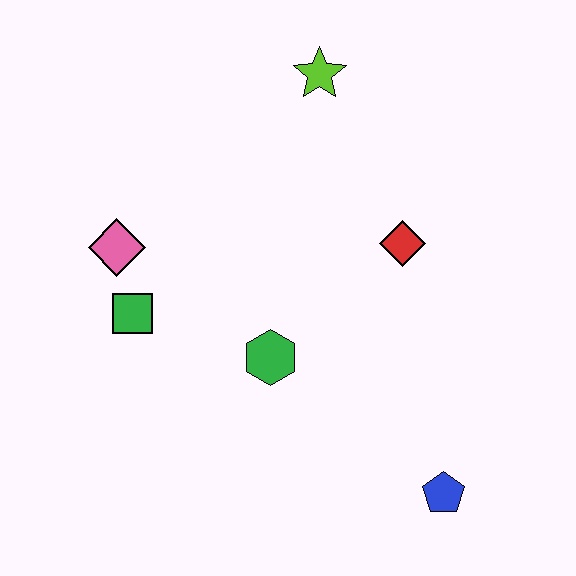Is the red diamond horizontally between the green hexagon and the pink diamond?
No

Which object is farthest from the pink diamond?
The blue pentagon is farthest from the pink diamond.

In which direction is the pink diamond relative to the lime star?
The pink diamond is to the left of the lime star.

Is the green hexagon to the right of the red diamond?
No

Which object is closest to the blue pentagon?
The green hexagon is closest to the blue pentagon.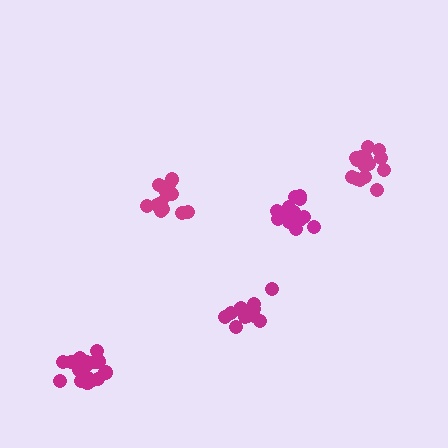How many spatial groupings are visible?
There are 5 spatial groupings.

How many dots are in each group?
Group 1: 17 dots, Group 2: 15 dots, Group 3: 15 dots, Group 4: 17 dots, Group 5: 14 dots (78 total).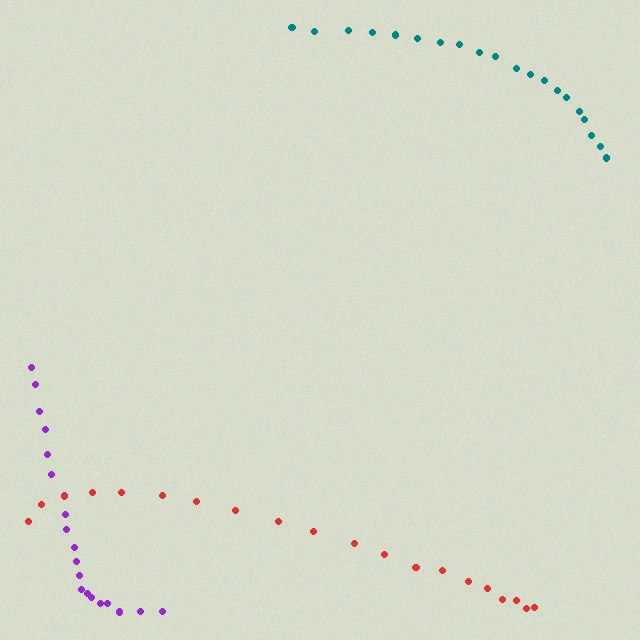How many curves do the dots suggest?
There are 3 distinct paths.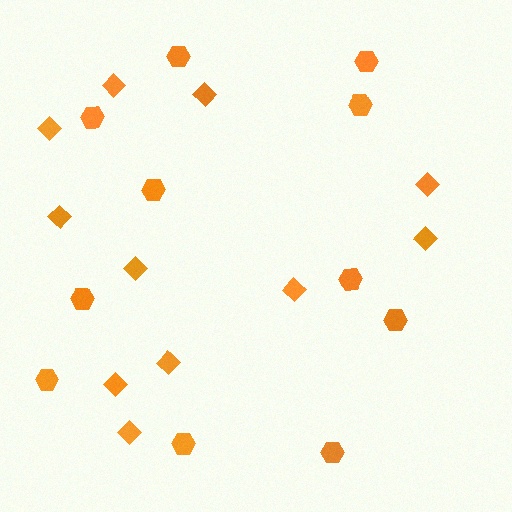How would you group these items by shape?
There are 2 groups: one group of diamonds (11) and one group of hexagons (11).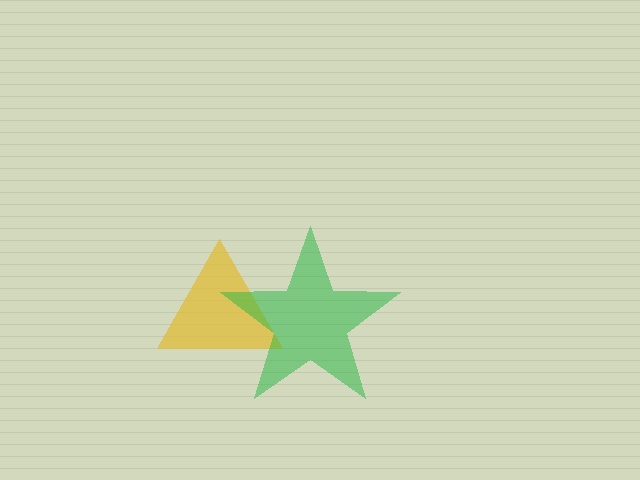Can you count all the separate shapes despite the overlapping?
Yes, there are 2 separate shapes.